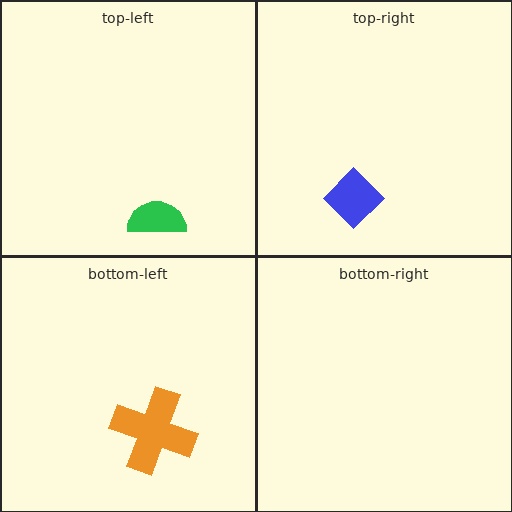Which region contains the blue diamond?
The top-right region.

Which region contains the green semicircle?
The top-left region.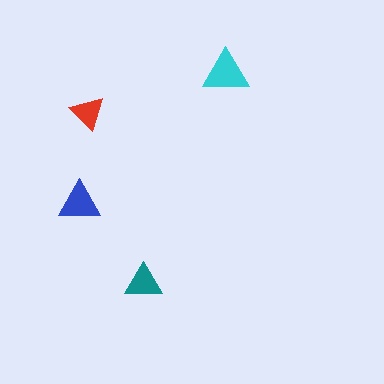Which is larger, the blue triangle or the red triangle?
The blue one.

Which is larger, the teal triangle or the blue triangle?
The blue one.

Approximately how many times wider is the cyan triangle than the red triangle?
About 1.5 times wider.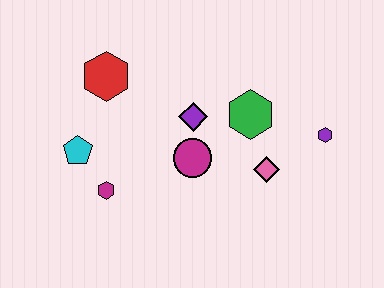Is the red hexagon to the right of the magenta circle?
No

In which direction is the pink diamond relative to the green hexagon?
The pink diamond is below the green hexagon.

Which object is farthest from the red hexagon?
The purple hexagon is farthest from the red hexagon.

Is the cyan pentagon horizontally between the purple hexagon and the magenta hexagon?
No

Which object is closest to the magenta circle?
The purple diamond is closest to the magenta circle.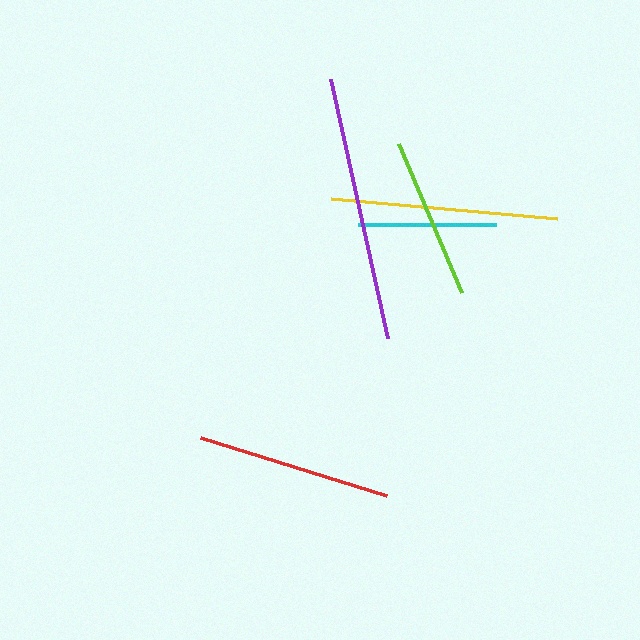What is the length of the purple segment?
The purple segment is approximately 265 pixels long.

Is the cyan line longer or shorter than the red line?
The red line is longer than the cyan line.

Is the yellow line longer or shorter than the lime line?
The yellow line is longer than the lime line.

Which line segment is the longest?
The purple line is the longest at approximately 265 pixels.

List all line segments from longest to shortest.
From longest to shortest: purple, yellow, red, lime, cyan.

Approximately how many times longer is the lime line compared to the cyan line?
The lime line is approximately 1.2 times the length of the cyan line.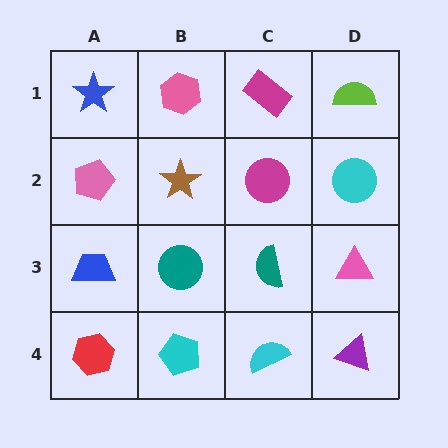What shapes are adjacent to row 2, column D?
A lime semicircle (row 1, column D), a pink triangle (row 3, column D), a magenta circle (row 2, column C).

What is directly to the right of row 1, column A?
A pink hexagon.